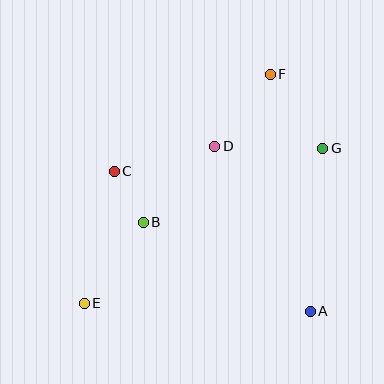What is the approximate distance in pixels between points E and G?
The distance between E and G is approximately 284 pixels.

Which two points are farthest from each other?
Points E and F are farthest from each other.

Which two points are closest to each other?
Points B and C are closest to each other.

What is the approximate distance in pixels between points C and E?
The distance between C and E is approximately 135 pixels.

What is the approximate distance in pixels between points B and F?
The distance between B and F is approximately 195 pixels.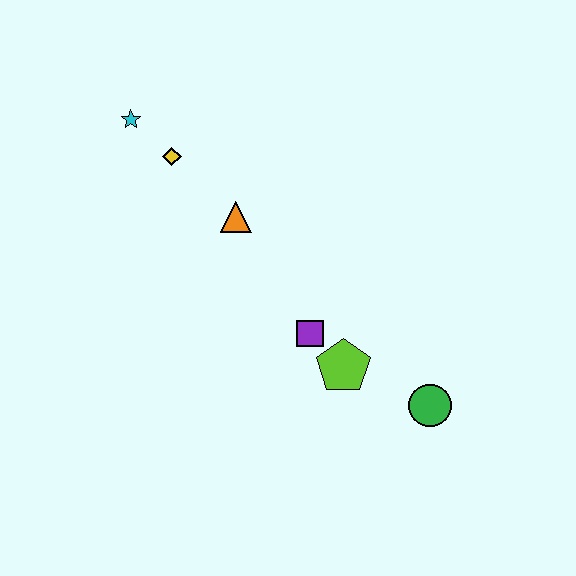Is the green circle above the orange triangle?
No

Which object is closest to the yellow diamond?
The cyan star is closest to the yellow diamond.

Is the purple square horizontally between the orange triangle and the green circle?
Yes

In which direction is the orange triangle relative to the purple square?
The orange triangle is above the purple square.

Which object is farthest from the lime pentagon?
The cyan star is farthest from the lime pentagon.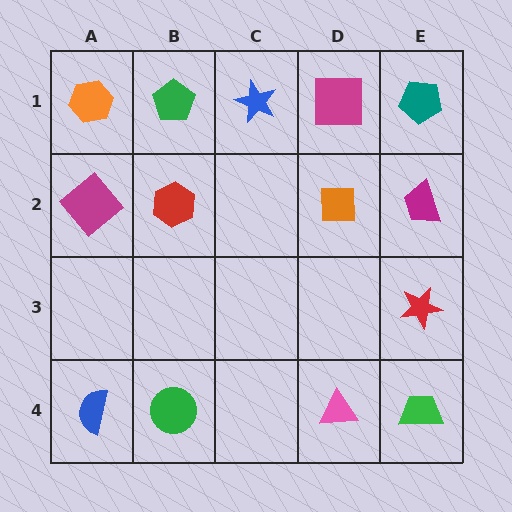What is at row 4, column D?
A pink triangle.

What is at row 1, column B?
A green pentagon.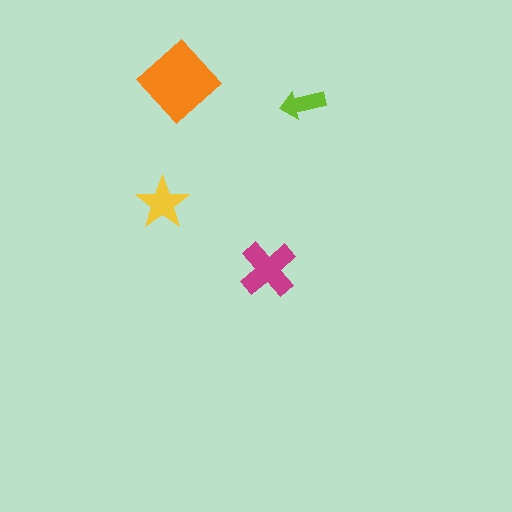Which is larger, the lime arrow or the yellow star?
The yellow star.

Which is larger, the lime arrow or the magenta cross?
The magenta cross.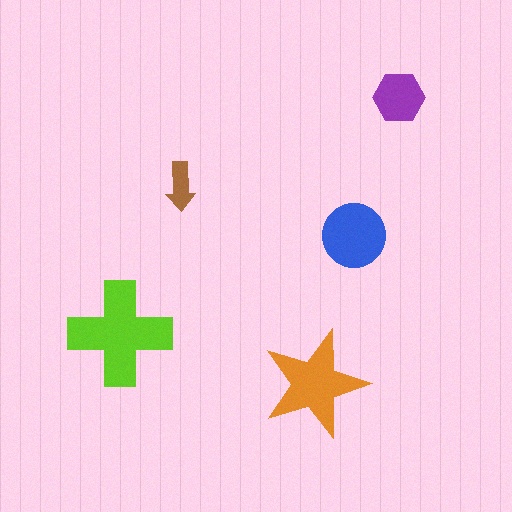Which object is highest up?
The purple hexagon is topmost.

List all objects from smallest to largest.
The brown arrow, the purple hexagon, the blue circle, the orange star, the lime cross.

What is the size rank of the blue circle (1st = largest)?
3rd.